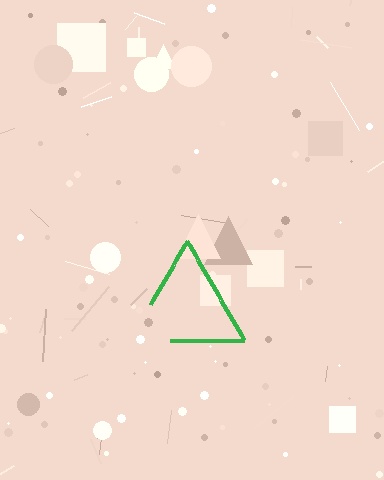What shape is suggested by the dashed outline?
The dashed outline suggests a triangle.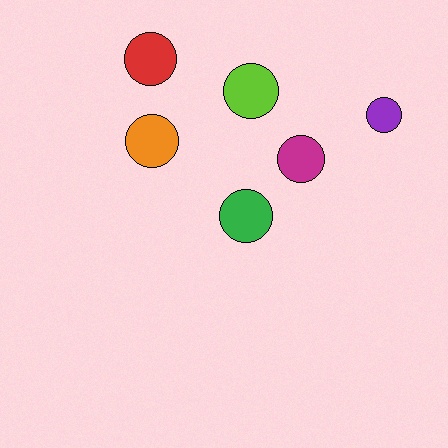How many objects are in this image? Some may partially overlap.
There are 6 objects.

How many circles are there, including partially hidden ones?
There are 6 circles.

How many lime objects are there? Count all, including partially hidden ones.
There is 1 lime object.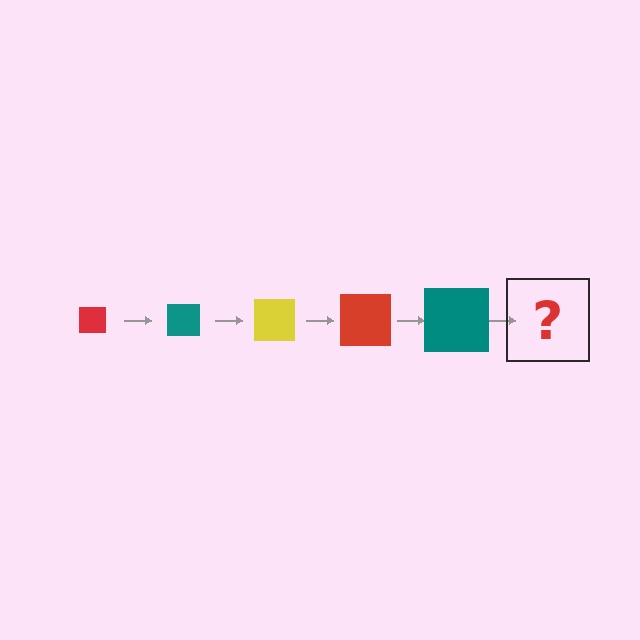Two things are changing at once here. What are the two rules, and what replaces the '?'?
The two rules are that the square grows larger each step and the color cycles through red, teal, and yellow. The '?' should be a yellow square, larger than the previous one.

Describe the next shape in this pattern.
It should be a yellow square, larger than the previous one.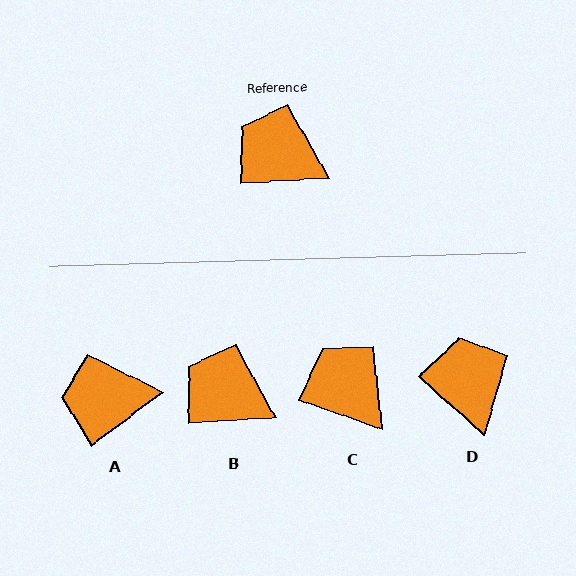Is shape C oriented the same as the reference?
No, it is off by about 23 degrees.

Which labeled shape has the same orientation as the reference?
B.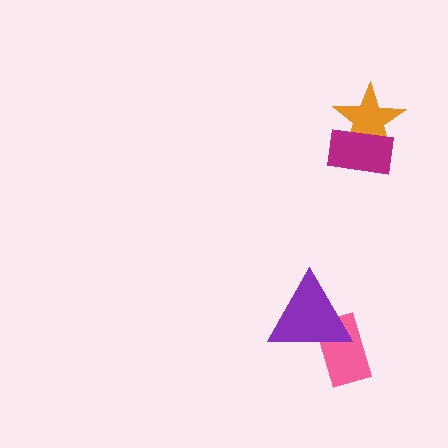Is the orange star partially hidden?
Yes, it is partially covered by another shape.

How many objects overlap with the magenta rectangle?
1 object overlaps with the magenta rectangle.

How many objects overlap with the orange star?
1 object overlaps with the orange star.